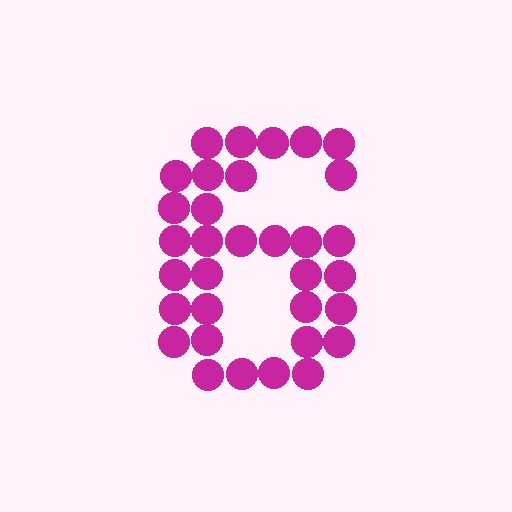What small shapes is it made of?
It is made of small circles.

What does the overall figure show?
The overall figure shows the digit 6.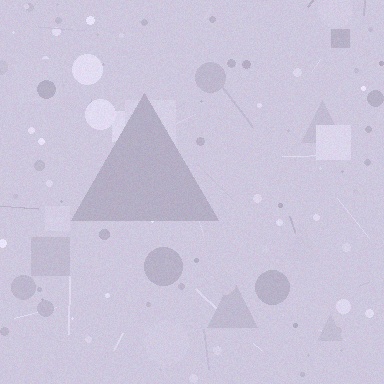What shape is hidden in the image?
A triangle is hidden in the image.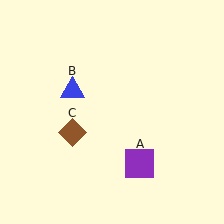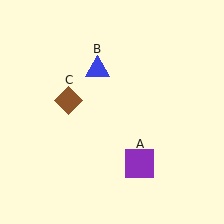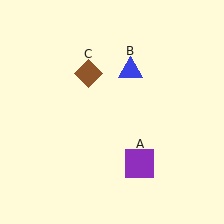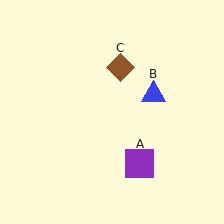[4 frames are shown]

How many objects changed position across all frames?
2 objects changed position: blue triangle (object B), brown diamond (object C).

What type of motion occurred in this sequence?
The blue triangle (object B), brown diamond (object C) rotated clockwise around the center of the scene.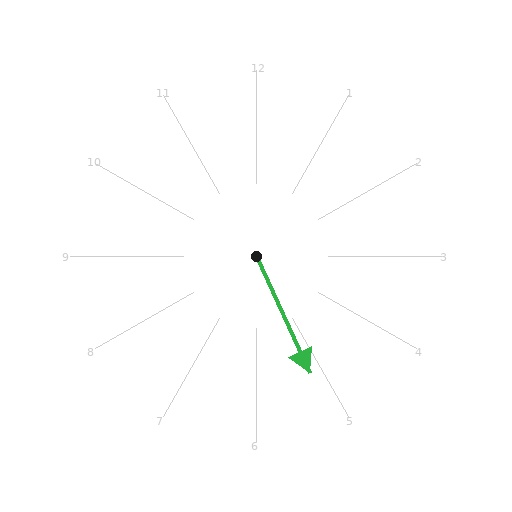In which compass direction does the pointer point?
Southeast.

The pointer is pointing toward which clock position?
Roughly 5 o'clock.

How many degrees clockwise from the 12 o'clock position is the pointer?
Approximately 155 degrees.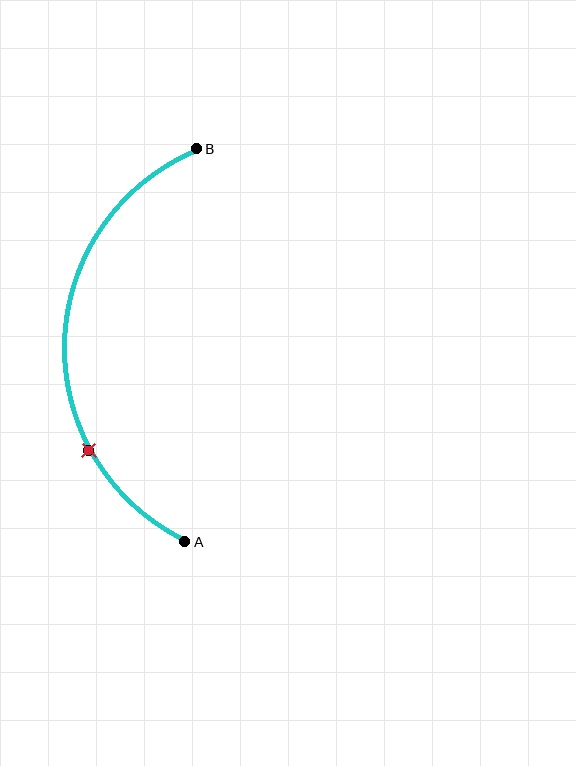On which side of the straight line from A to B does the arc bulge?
The arc bulges to the left of the straight line connecting A and B.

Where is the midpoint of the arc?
The arc midpoint is the point on the curve farthest from the straight line joining A and B. It sits to the left of that line.